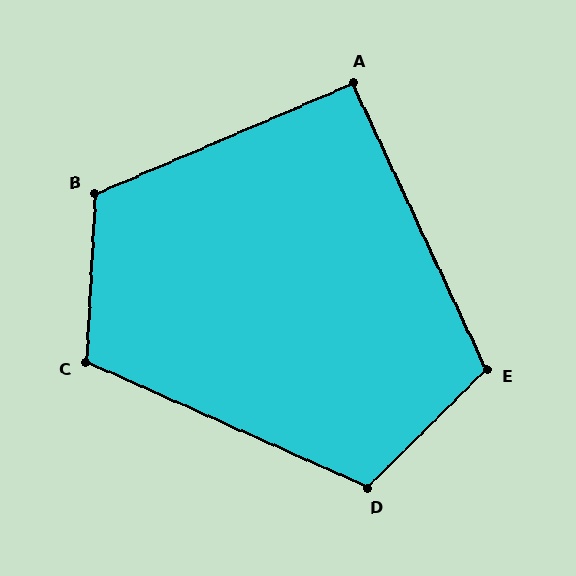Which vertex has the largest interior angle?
B, at approximately 116 degrees.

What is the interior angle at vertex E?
Approximately 110 degrees (obtuse).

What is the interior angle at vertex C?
Approximately 111 degrees (obtuse).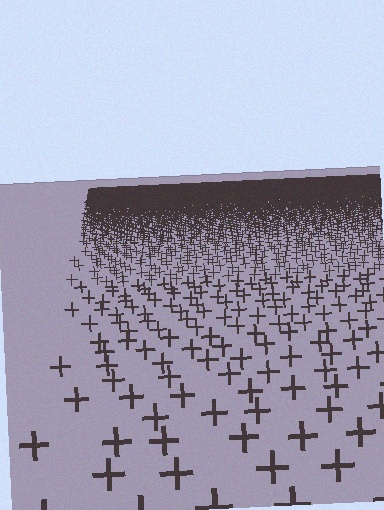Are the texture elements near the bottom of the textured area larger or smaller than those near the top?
Larger. Near the bottom, elements are closer to the viewer and appear at a bigger on-screen size.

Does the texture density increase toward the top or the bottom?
Density increases toward the top.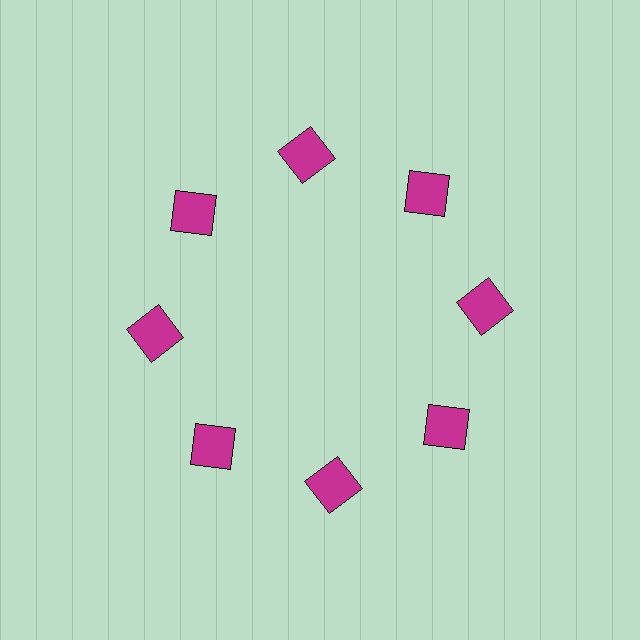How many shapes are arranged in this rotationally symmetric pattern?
There are 8 shapes, arranged in 8 groups of 1.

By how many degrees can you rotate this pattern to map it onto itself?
The pattern maps onto itself every 45 degrees of rotation.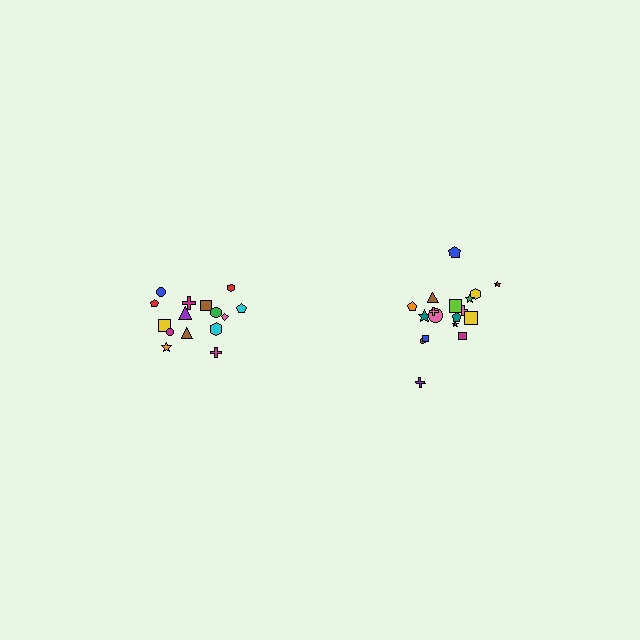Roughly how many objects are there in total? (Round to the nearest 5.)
Roughly 35 objects in total.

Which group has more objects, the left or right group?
The right group.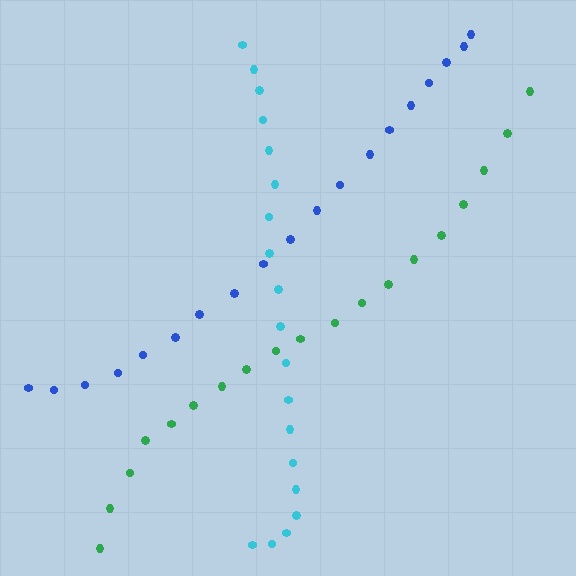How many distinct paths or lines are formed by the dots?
There are 3 distinct paths.